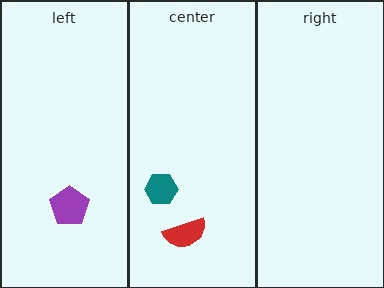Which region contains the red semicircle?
The center region.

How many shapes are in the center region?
2.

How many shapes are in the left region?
1.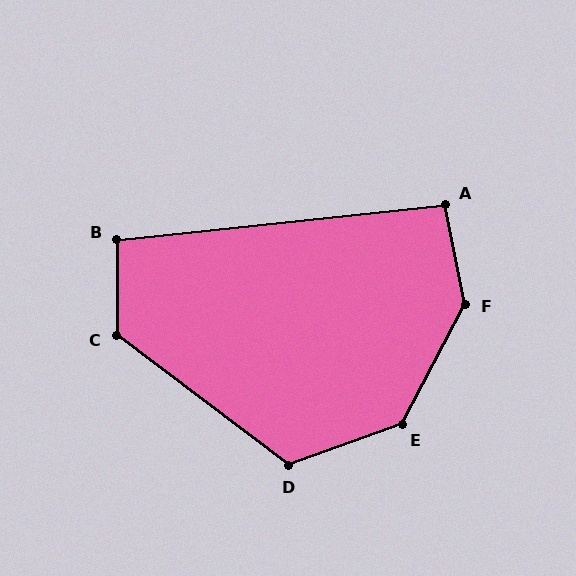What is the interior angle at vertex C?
Approximately 127 degrees (obtuse).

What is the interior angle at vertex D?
Approximately 123 degrees (obtuse).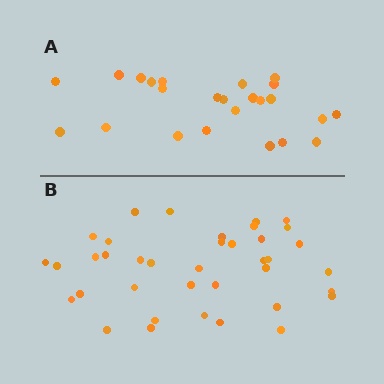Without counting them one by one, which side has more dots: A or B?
Region B (the bottom region) has more dots.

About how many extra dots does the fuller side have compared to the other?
Region B has approximately 15 more dots than region A.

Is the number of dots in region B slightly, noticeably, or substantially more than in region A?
Region B has substantially more. The ratio is roughly 1.6 to 1.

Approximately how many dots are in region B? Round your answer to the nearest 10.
About 40 dots. (The exact count is 38, which rounds to 40.)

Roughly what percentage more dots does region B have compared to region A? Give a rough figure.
About 60% more.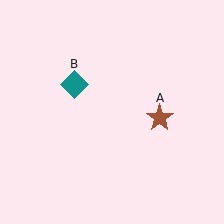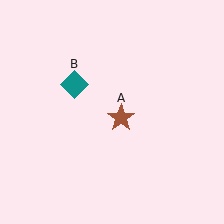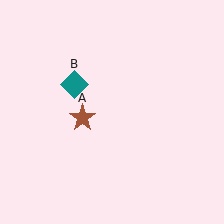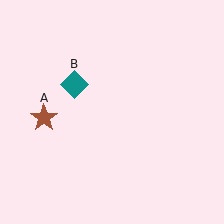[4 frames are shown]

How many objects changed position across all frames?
1 object changed position: brown star (object A).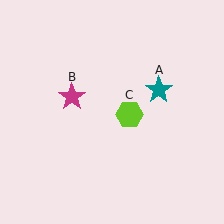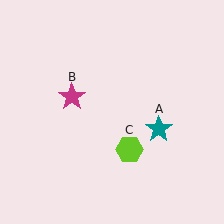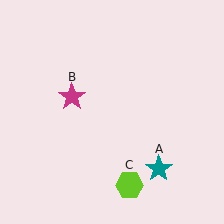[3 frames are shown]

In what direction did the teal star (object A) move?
The teal star (object A) moved down.